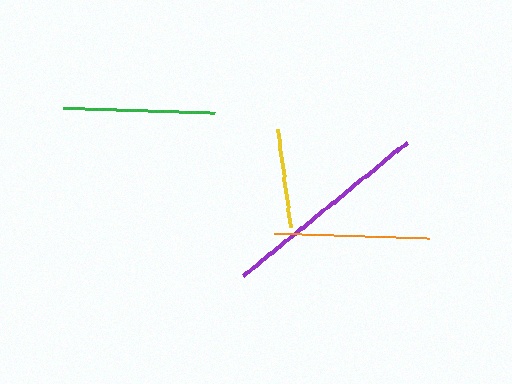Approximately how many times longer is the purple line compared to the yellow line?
The purple line is approximately 2.1 times the length of the yellow line.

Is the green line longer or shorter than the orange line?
The orange line is longer than the green line.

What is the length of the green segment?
The green segment is approximately 152 pixels long.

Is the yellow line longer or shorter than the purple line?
The purple line is longer than the yellow line.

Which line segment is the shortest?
The yellow line is the shortest at approximately 100 pixels.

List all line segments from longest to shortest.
From longest to shortest: purple, orange, green, yellow.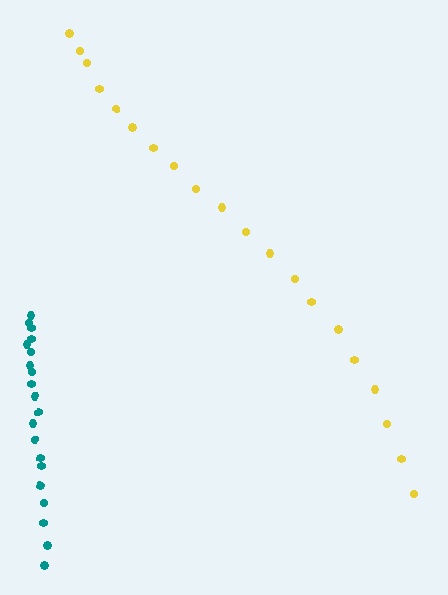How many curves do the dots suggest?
There are 2 distinct paths.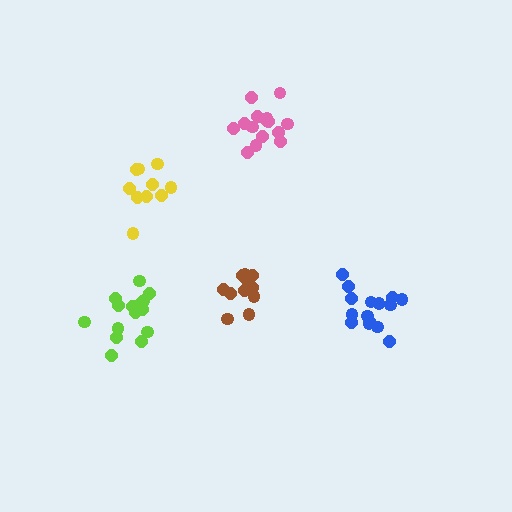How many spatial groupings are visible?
There are 5 spatial groupings.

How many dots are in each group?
Group 1: 15 dots, Group 2: 15 dots, Group 3: 11 dots, Group 4: 10 dots, Group 5: 15 dots (66 total).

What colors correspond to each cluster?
The clusters are colored: pink, lime, brown, yellow, blue.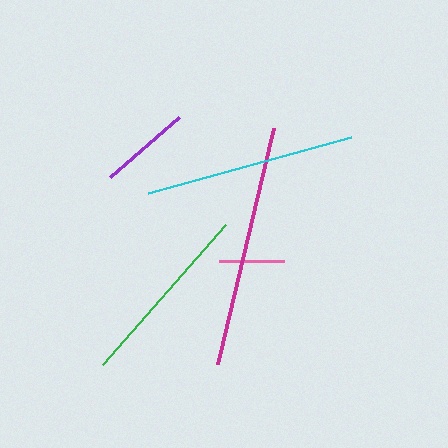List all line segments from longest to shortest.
From longest to shortest: magenta, cyan, green, purple, pink.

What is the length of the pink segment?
The pink segment is approximately 65 pixels long.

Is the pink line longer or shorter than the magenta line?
The magenta line is longer than the pink line.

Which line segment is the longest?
The magenta line is the longest at approximately 243 pixels.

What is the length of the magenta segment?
The magenta segment is approximately 243 pixels long.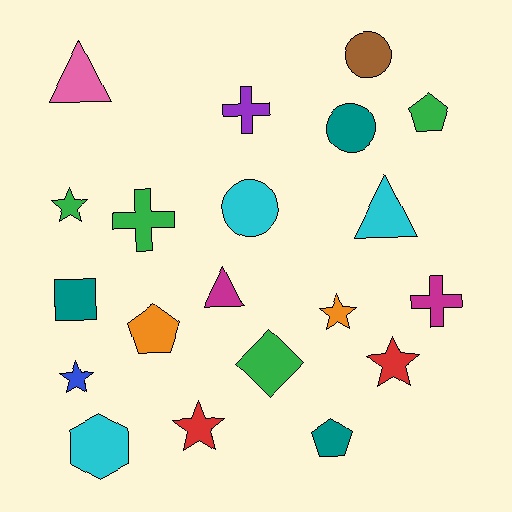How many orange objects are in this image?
There are 2 orange objects.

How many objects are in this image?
There are 20 objects.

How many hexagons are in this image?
There is 1 hexagon.